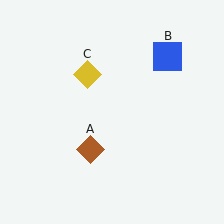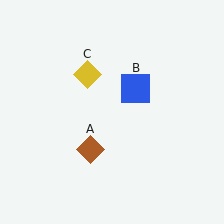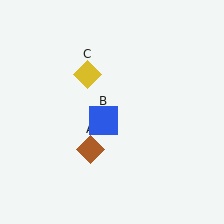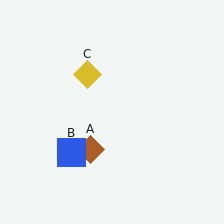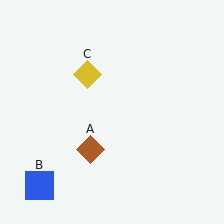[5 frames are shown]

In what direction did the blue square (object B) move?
The blue square (object B) moved down and to the left.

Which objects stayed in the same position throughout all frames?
Brown diamond (object A) and yellow diamond (object C) remained stationary.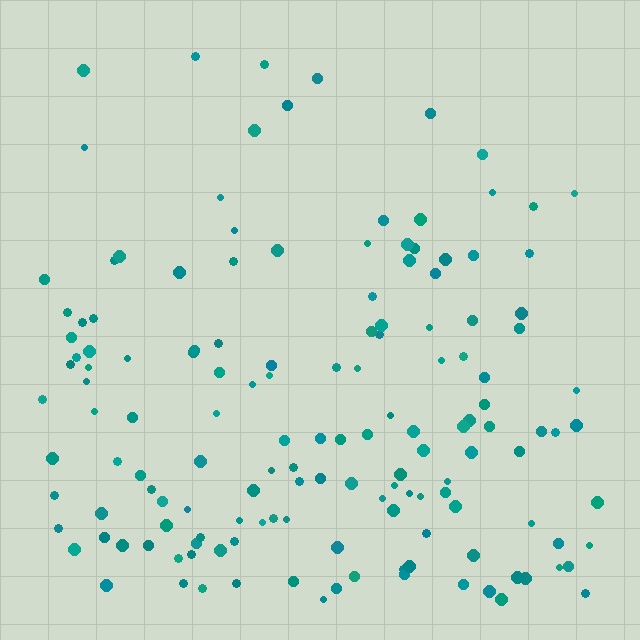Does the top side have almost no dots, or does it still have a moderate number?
Still a moderate number, just noticeably fewer than the bottom.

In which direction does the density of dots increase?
From top to bottom, with the bottom side densest.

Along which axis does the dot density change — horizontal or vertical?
Vertical.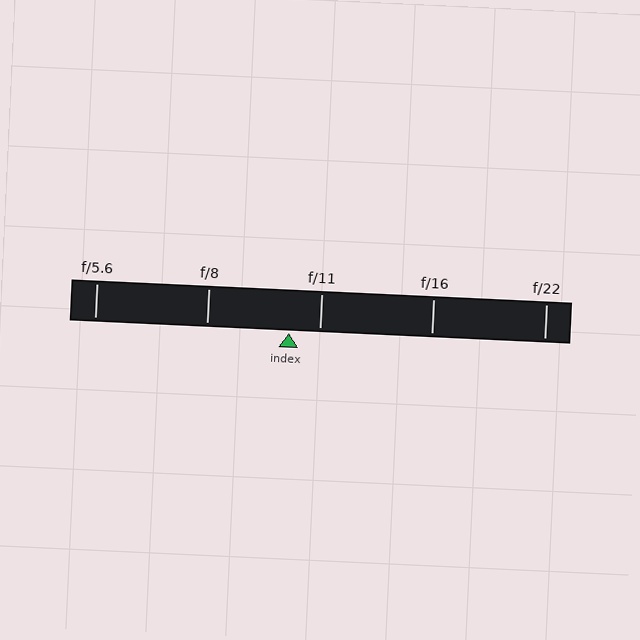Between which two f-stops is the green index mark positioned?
The index mark is between f/8 and f/11.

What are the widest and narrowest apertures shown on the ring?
The widest aperture shown is f/5.6 and the narrowest is f/22.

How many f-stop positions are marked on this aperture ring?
There are 5 f-stop positions marked.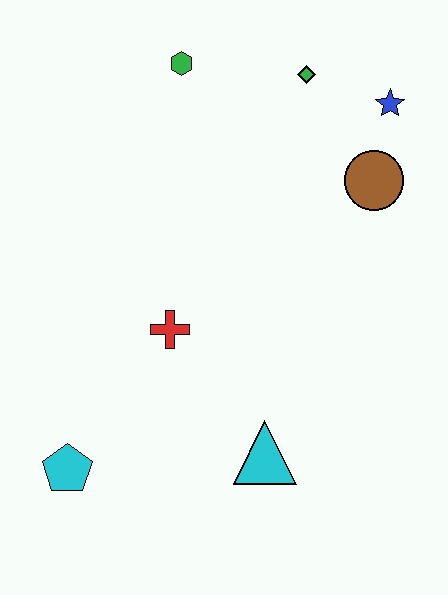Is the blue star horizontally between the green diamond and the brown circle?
No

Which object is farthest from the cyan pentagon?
The blue star is farthest from the cyan pentagon.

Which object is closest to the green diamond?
The blue star is closest to the green diamond.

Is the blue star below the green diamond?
Yes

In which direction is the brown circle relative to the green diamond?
The brown circle is below the green diamond.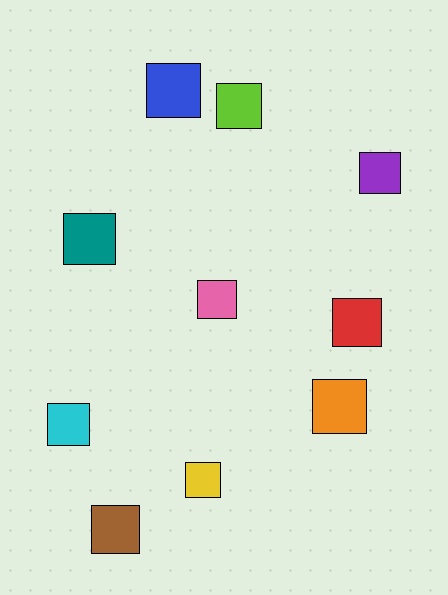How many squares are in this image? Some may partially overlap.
There are 10 squares.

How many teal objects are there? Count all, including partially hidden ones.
There is 1 teal object.